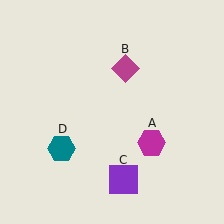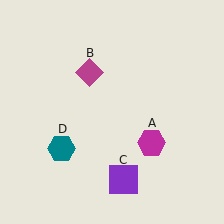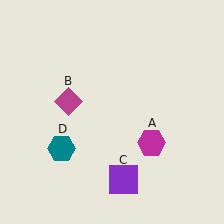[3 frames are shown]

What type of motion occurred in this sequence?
The magenta diamond (object B) rotated counterclockwise around the center of the scene.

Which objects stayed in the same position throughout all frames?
Magenta hexagon (object A) and purple square (object C) and teal hexagon (object D) remained stationary.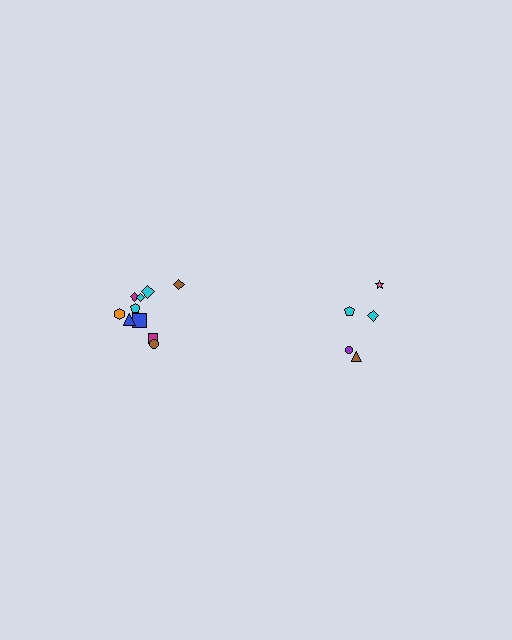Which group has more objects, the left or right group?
The left group.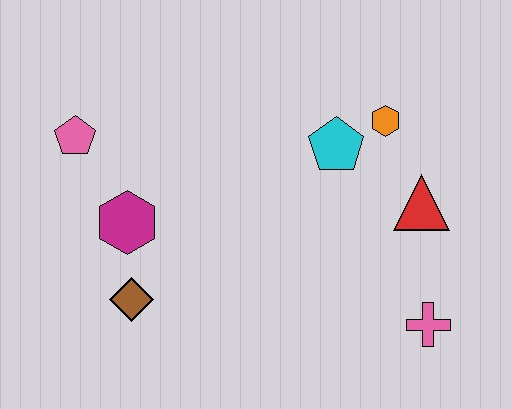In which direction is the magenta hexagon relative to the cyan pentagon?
The magenta hexagon is to the left of the cyan pentagon.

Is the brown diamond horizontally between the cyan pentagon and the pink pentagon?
Yes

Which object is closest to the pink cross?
The red triangle is closest to the pink cross.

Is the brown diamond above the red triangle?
No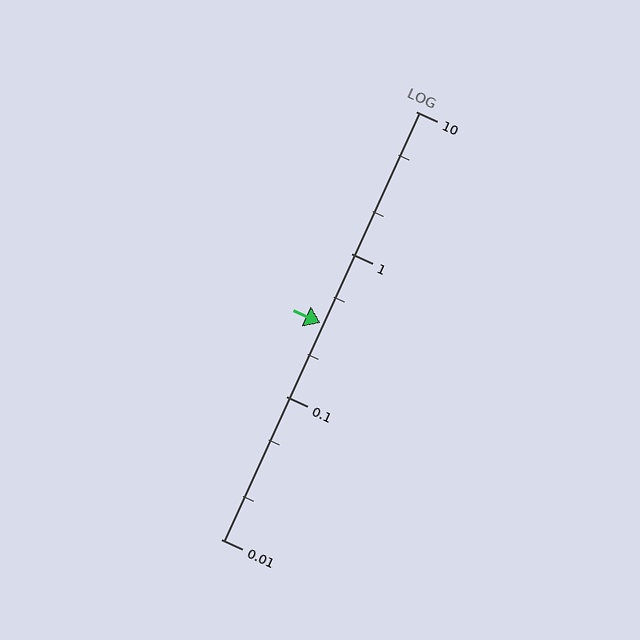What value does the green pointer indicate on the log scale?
The pointer indicates approximately 0.33.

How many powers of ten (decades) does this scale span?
The scale spans 3 decades, from 0.01 to 10.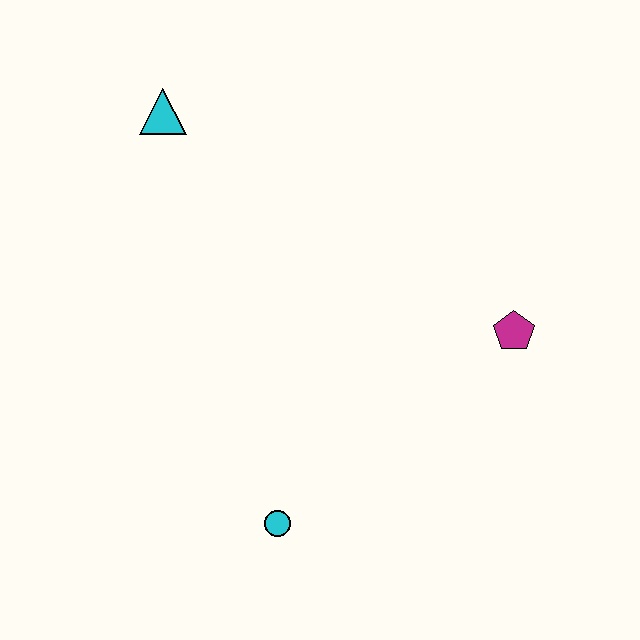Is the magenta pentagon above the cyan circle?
Yes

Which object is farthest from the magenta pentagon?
The cyan triangle is farthest from the magenta pentagon.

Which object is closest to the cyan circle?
The magenta pentagon is closest to the cyan circle.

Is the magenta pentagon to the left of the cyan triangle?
No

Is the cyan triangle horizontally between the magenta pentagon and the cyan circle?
No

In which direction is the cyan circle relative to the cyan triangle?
The cyan circle is below the cyan triangle.